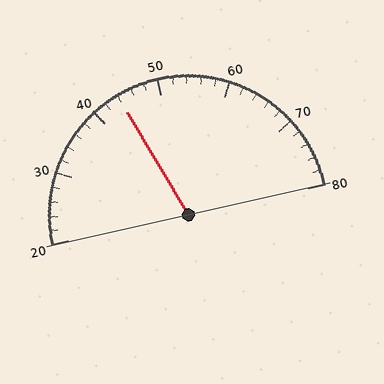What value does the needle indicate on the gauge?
The needle indicates approximately 44.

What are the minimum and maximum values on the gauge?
The gauge ranges from 20 to 80.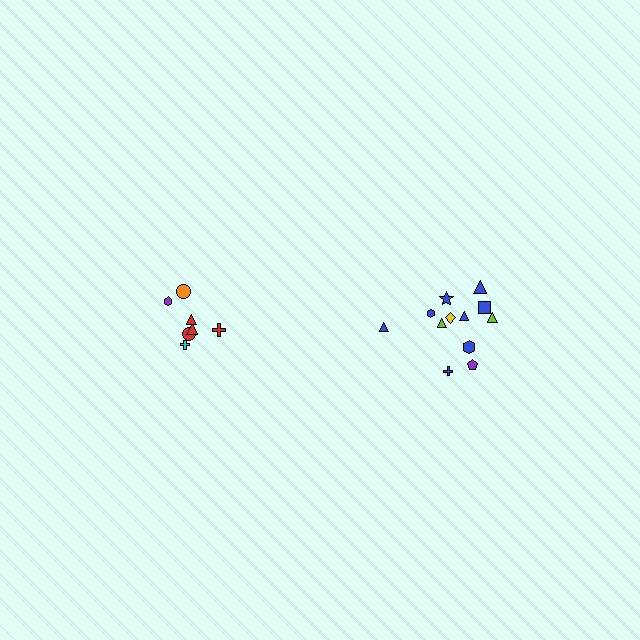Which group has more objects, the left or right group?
The right group.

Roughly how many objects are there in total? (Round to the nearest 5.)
Roughly 20 objects in total.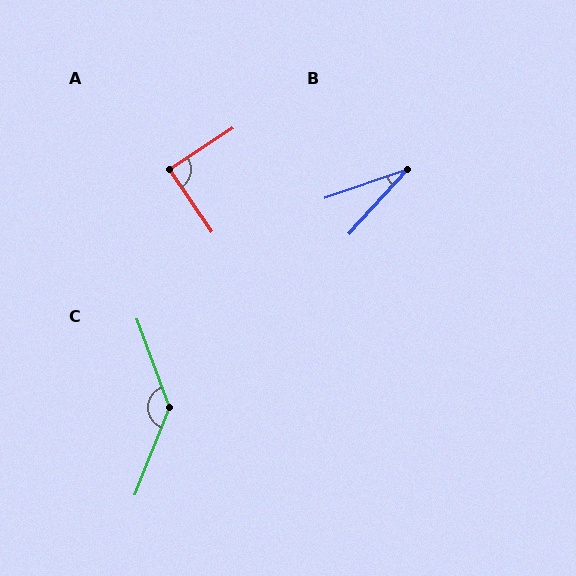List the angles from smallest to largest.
B (28°), A (89°), C (138°).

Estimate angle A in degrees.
Approximately 89 degrees.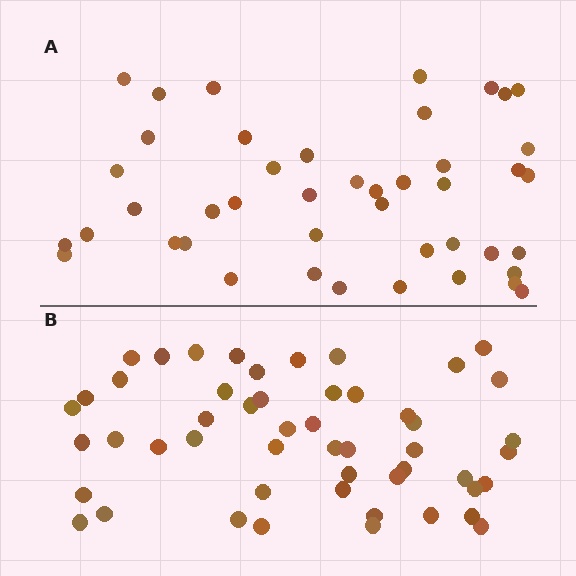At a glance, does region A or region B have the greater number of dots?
Region B (the bottom region) has more dots.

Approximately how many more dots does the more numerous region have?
Region B has roughly 8 or so more dots than region A.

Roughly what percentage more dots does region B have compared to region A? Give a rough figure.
About 15% more.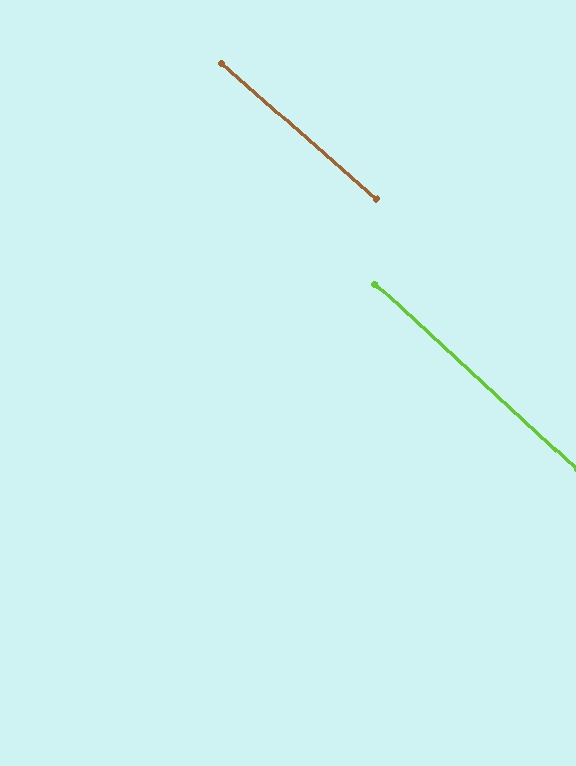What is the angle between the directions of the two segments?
Approximately 1 degree.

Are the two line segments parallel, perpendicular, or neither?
Parallel — their directions differ by only 1.2°.